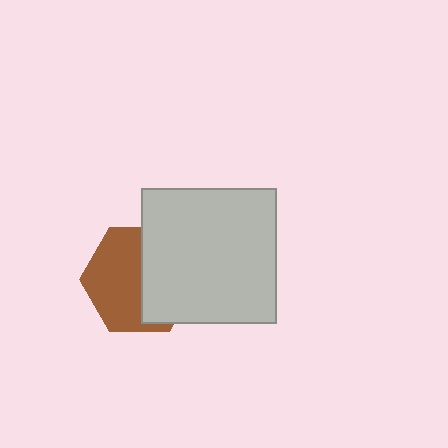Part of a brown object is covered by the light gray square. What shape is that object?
It is a hexagon.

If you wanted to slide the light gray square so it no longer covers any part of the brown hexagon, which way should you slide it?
Slide it right — that is the most direct way to separate the two shapes.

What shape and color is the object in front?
The object in front is a light gray square.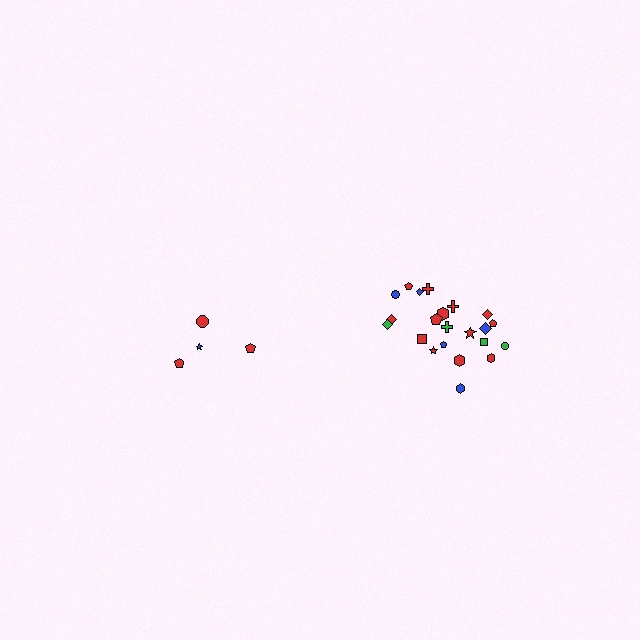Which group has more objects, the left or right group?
The right group.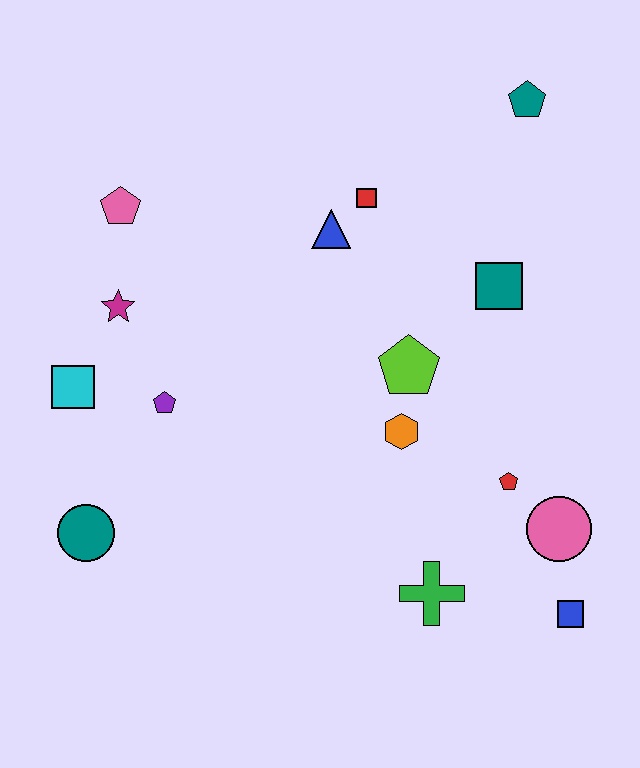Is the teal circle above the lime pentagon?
No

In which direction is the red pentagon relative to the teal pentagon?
The red pentagon is below the teal pentagon.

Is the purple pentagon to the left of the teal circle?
No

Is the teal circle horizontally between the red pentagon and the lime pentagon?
No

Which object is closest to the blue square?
The pink circle is closest to the blue square.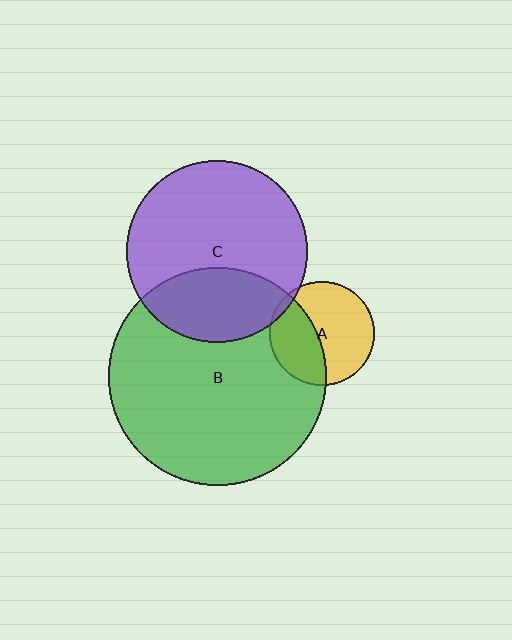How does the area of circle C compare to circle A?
Approximately 3.0 times.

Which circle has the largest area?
Circle B (green).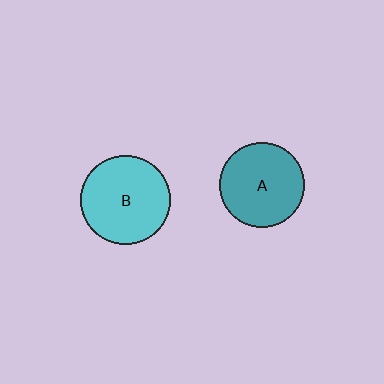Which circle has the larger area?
Circle B (cyan).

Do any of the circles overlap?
No, none of the circles overlap.